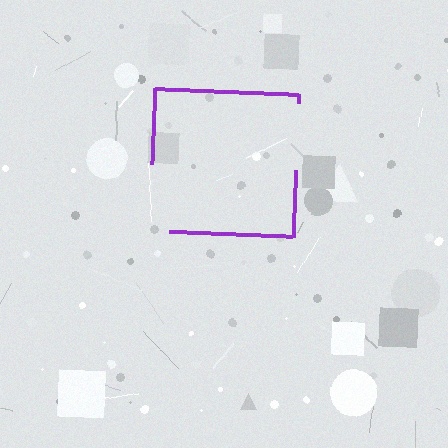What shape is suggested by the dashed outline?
The dashed outline suggests a square.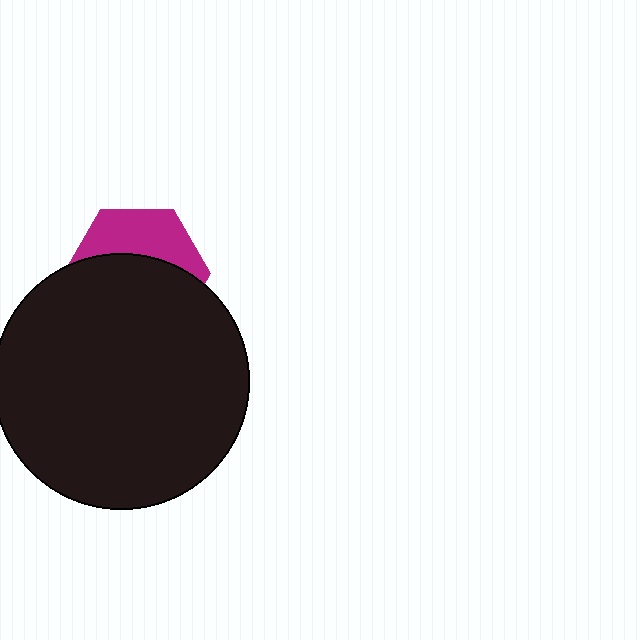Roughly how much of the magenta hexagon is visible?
A small part of it is visible (roughly 37%).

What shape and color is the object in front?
The object in front is a black circle.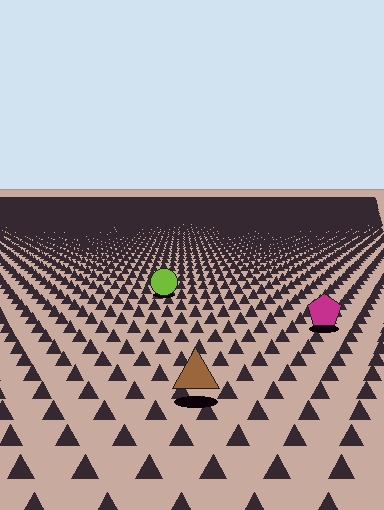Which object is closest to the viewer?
The brown triangle is closest. The texture marks near it are larger and more spread out.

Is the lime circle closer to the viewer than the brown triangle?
No. The brown triangle is closer — you can tell from the texture gradient: the ground texture is coarser near it.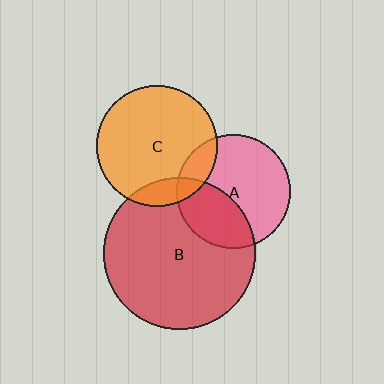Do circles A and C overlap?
Yes.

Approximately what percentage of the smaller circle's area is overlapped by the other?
Approximately 15%.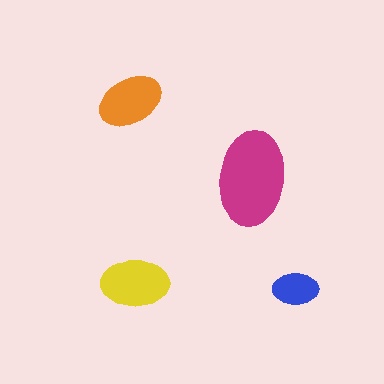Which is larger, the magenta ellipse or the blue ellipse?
The magenta one.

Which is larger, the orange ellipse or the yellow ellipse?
The yellow one.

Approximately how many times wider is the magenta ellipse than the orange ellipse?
About 1.5 times wider.